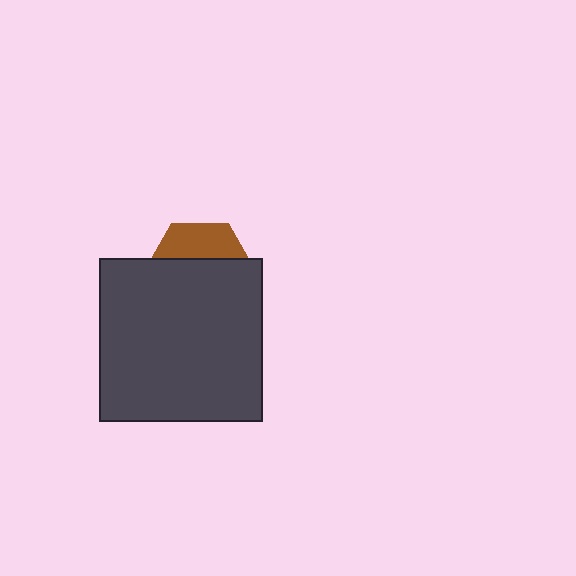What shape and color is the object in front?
The object in front is a dark gray square.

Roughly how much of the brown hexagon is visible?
A small part of it is visible (roughly 31%).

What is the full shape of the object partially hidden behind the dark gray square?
The partially hidden object is a brown hexagon.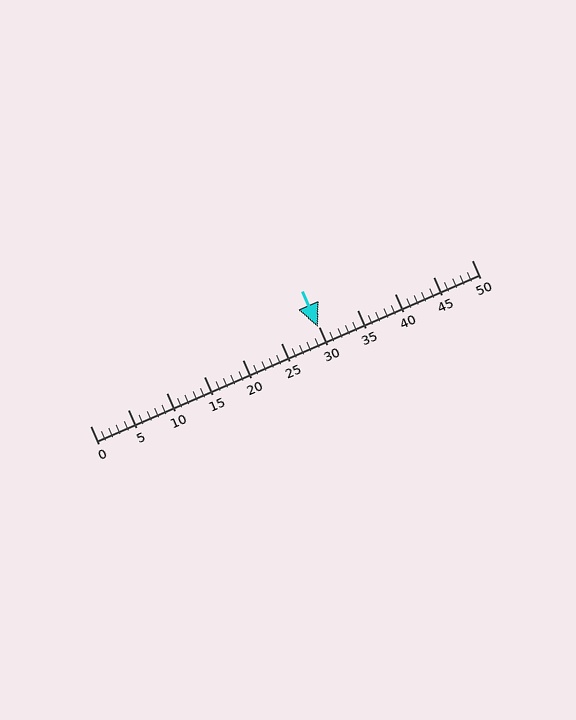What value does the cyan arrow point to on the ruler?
The cyan arrow points to approximately 30.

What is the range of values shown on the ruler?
The ruler shows values from 0 to 50.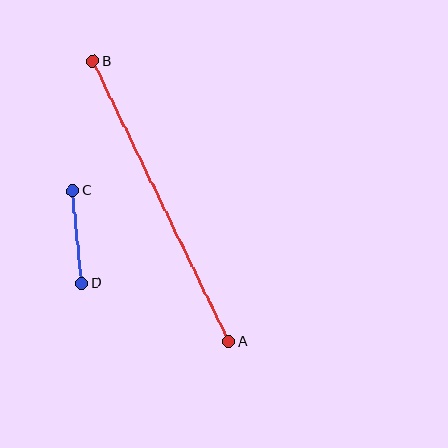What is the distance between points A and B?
The distance is approximately 312 pixels.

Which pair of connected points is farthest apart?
Points A and B are farthest apart.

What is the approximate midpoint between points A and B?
The midpoint is at approximately (161, 201) pixels.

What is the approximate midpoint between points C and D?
The midpoint is at approximately (77, 237) pixels.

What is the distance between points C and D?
The distance is approximately 93 pixels.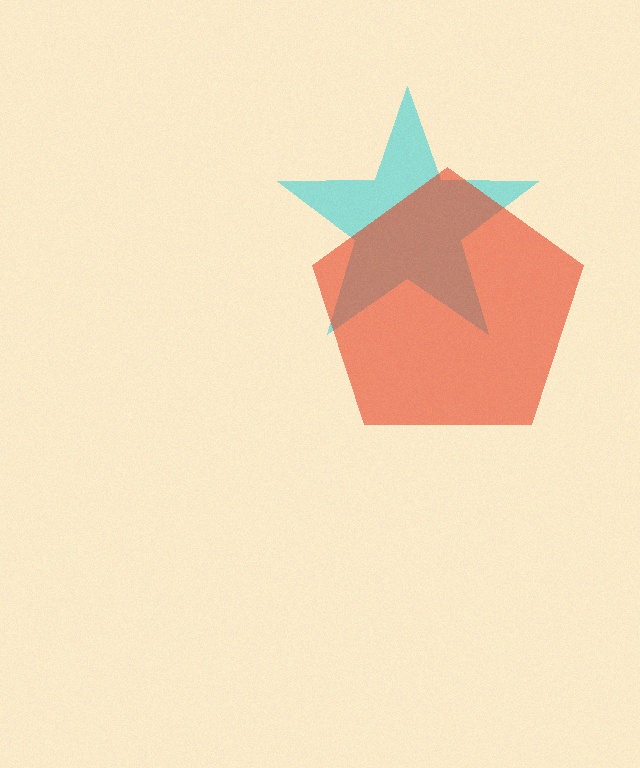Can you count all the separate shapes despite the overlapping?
Yes, there are 2 separate shapes.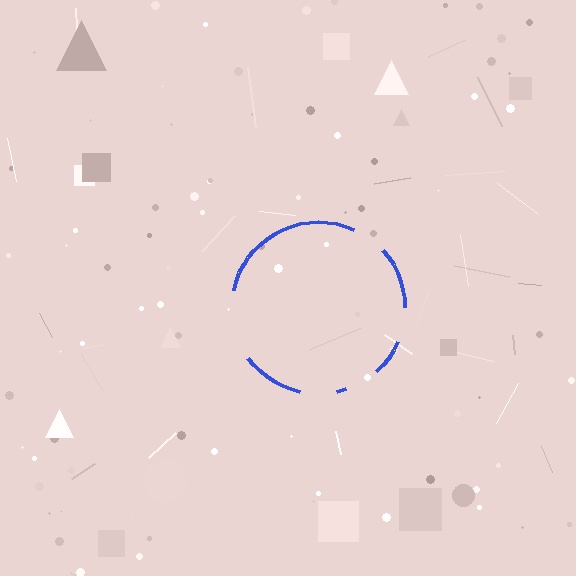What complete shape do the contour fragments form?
The contour fragments form a circle.